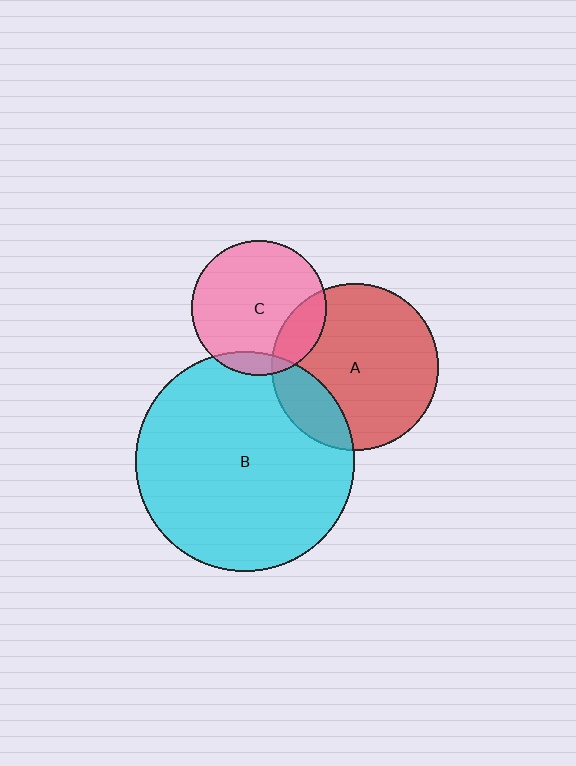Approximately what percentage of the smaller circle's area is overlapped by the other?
Approximately 20%.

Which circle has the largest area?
Circle B (cyan).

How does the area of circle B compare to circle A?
Approximately 1.7 times.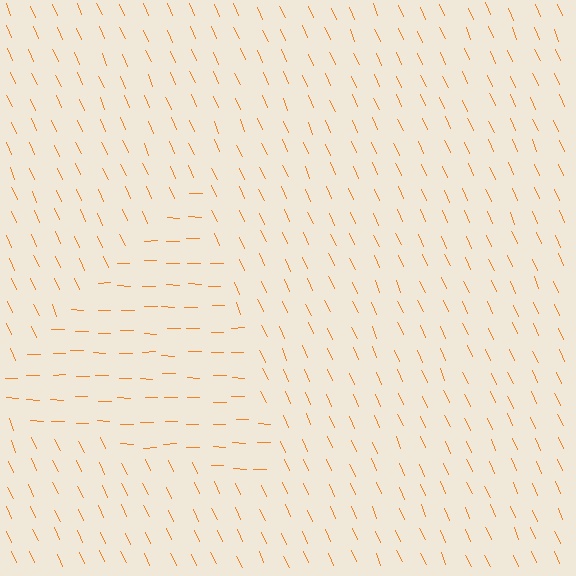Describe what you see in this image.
The image is filled with small orange line segments. A triangle region in the image has lines oriented differently from the surrounding lines, creating a visible texture boundary.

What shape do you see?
I see a triangle.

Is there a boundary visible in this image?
Yes, there is a texture boundary formed by a change in line orientation.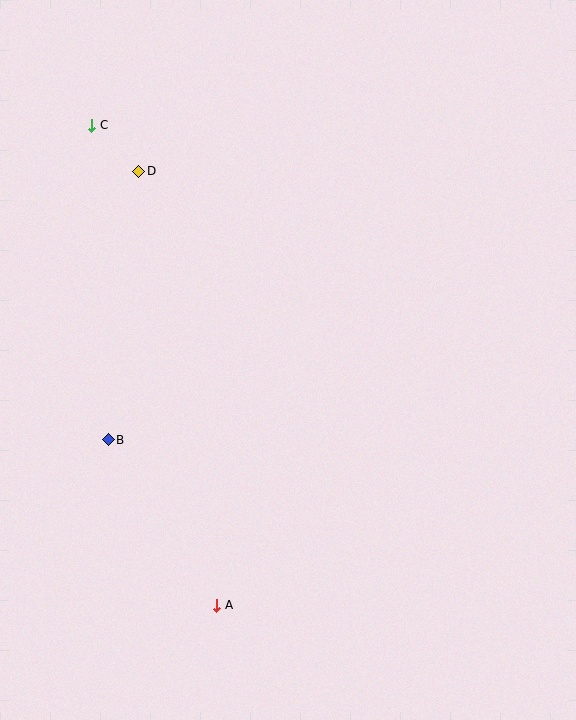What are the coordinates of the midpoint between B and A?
The midpoint between B and A is at (162, 522).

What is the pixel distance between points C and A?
The distance between C and A is 496 pixels.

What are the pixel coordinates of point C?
Point C is at (92, 125).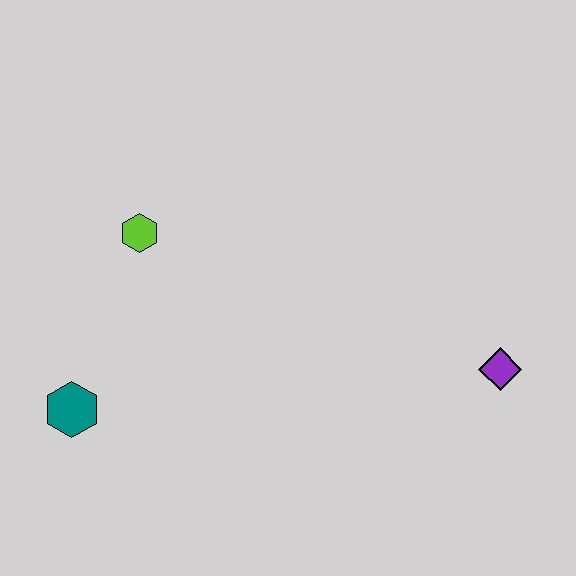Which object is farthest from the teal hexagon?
The purple diamond is farthest from the teal hexagon.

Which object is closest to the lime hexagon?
The teal hexagon is closest to the lime hexagon.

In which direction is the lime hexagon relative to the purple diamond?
The lime hexagon is to the left of the purple diamond.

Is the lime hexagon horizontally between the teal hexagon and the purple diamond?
Yes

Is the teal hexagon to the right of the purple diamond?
No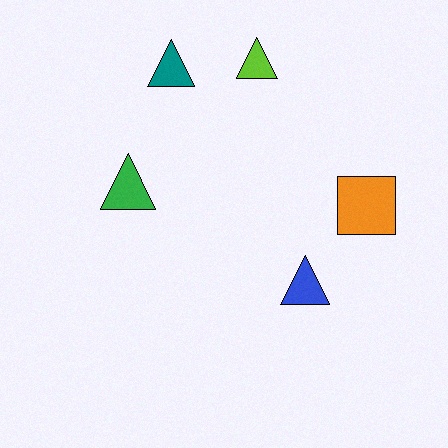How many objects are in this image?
There are 5 objects.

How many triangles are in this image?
There are 4 triangles.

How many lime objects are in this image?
There is 1 lime object.